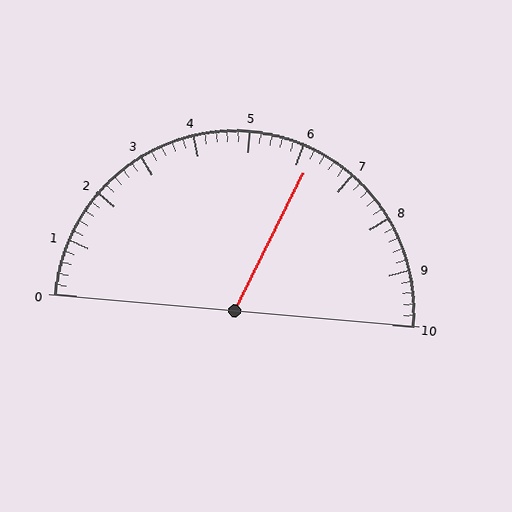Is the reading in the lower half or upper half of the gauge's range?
The reading is in the upper half of the range (0 to 10).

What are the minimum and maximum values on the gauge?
The gauge ranges from 0 to 10.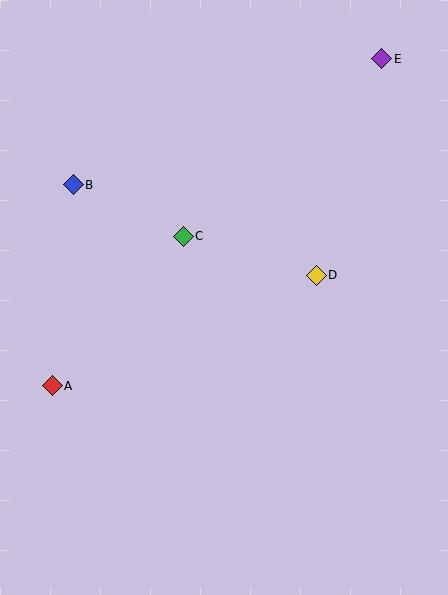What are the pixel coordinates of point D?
Point D is at (316, 275).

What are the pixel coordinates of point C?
Point C is at (183, 236).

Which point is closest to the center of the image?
Point C at (183, 236) is closest to the center.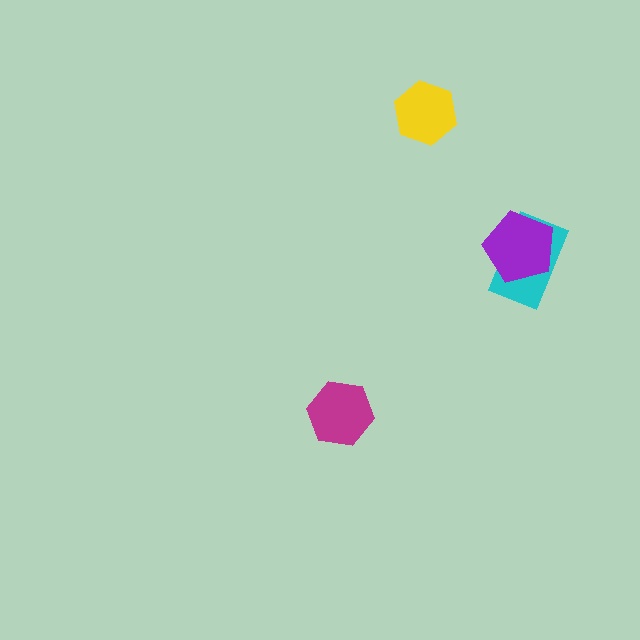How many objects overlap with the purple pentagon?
1 object overlaps with the purple pentagon.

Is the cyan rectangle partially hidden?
Yes, it is partially covered by another shape.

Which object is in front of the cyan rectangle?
The purple pentagon is in front of the cyan rectangle.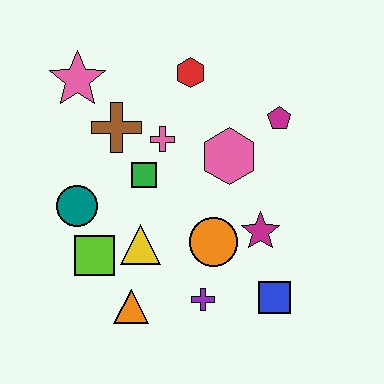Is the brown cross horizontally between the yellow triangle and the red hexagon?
No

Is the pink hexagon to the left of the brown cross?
No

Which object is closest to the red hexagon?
The pink cross is closest to the red hexagon.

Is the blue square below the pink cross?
Yes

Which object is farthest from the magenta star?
The pink star is farthest from the magenta star.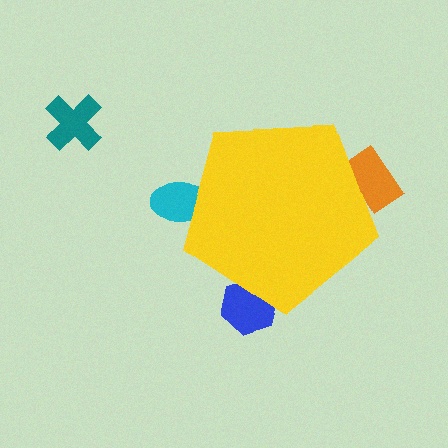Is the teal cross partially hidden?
No, the teal cross is fully visible.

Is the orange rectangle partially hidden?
Yes, the orange rectangle is partially hidden behind the yellow pentagon.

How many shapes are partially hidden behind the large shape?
3 shapes are partially hidden.